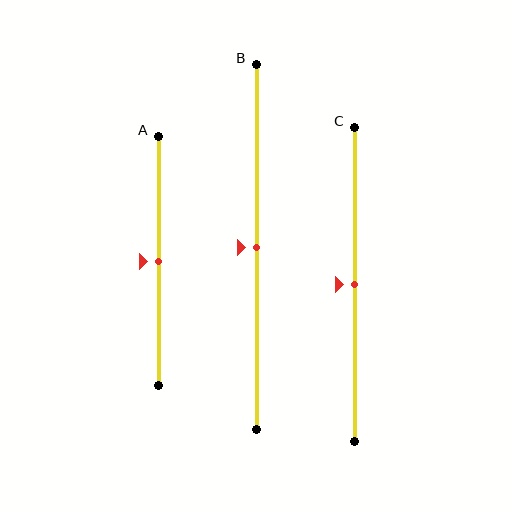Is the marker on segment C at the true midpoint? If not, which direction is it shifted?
Yes, the marker on segment C is at the true midpoint.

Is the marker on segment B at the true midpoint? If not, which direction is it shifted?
Yes, the marker on segment B is at the true midpoint.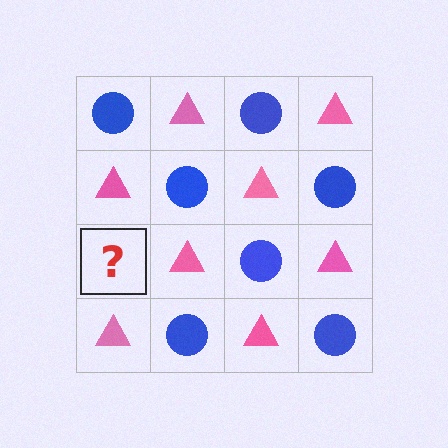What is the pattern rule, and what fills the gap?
The rule is that it alternates blue circle and pink triangle in a checkerboard pattern. The gap should be filled with a blue circle.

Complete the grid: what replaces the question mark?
The question mark should be replaced with a blue circle.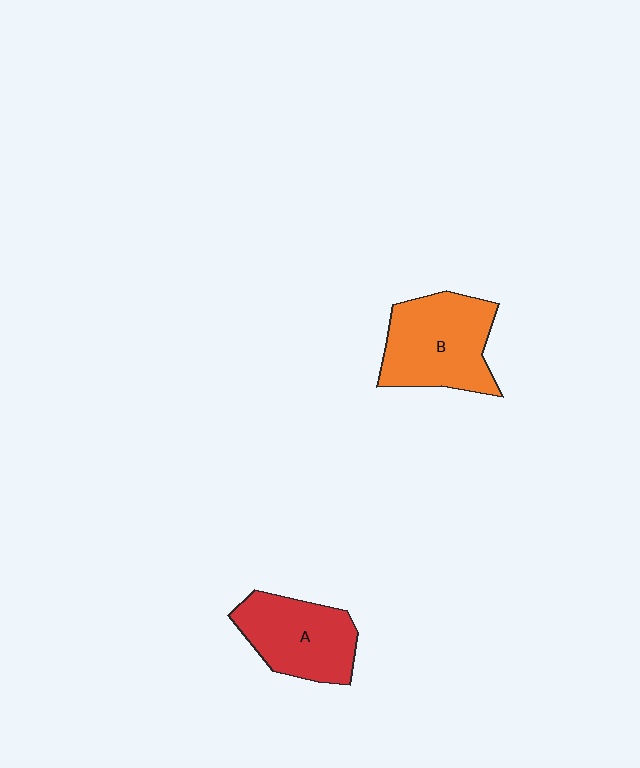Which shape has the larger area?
Shape B (orange).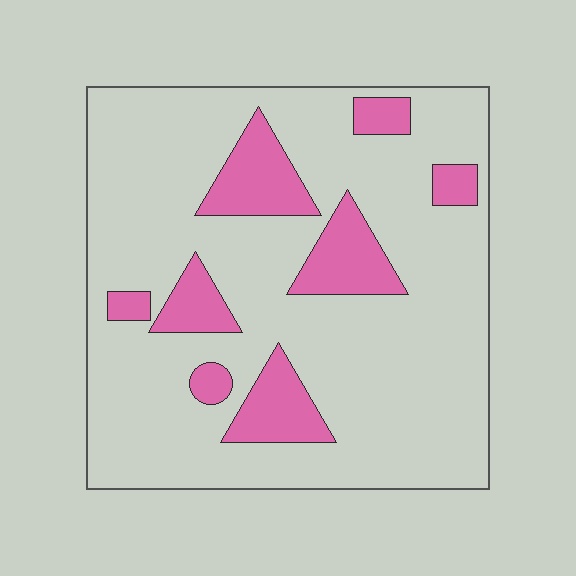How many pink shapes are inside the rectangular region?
8.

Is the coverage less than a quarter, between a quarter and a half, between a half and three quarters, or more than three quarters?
Less than a quarter.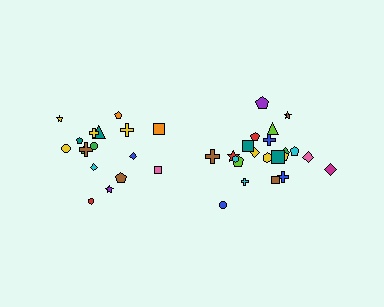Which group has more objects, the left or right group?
The right group.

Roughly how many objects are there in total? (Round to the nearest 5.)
Roughly 40 objects in total.